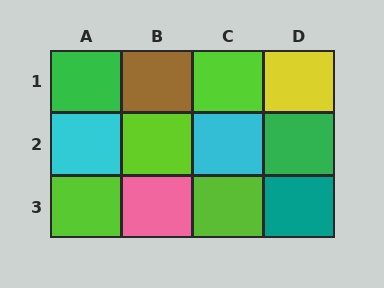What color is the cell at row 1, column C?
Lime.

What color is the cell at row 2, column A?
Cyan.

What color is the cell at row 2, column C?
Cyan.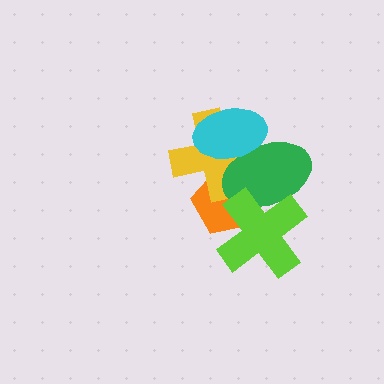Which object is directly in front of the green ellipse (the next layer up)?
The cyan ellipse is directly in front of the green ellipse.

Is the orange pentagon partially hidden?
Yes, it is partially covered by another shape.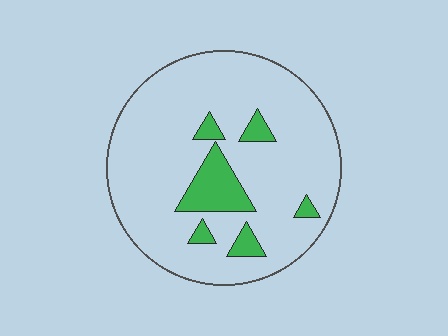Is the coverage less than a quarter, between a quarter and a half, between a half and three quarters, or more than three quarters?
Less than a quarter.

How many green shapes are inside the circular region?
6.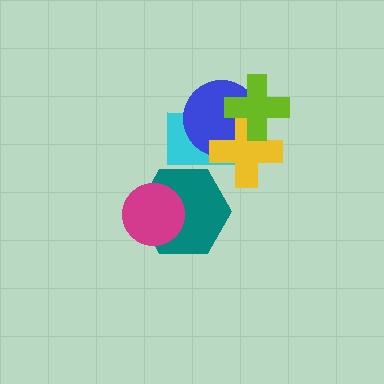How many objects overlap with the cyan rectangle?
4 objects overlap with the cyan rectangle.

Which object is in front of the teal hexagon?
The magenta circle is in front of the teal hexagon.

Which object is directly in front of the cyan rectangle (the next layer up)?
The blue circle is directly in front of the cyan rectangle.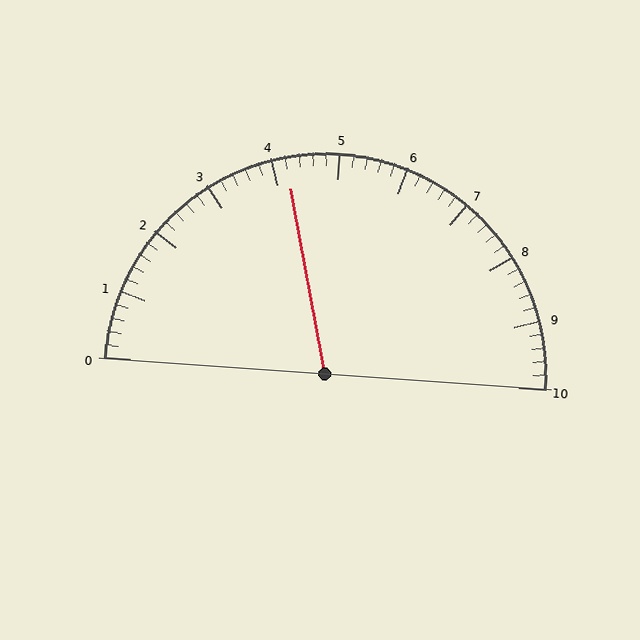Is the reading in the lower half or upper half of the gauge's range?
The reading is in the lower half of the range (0 to 10).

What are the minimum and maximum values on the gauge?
The gauge ranges from 0 to 10.